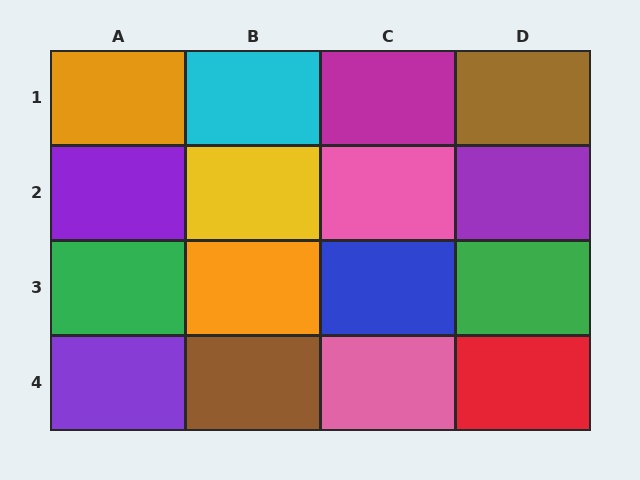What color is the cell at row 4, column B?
Brown.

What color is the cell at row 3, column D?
Green.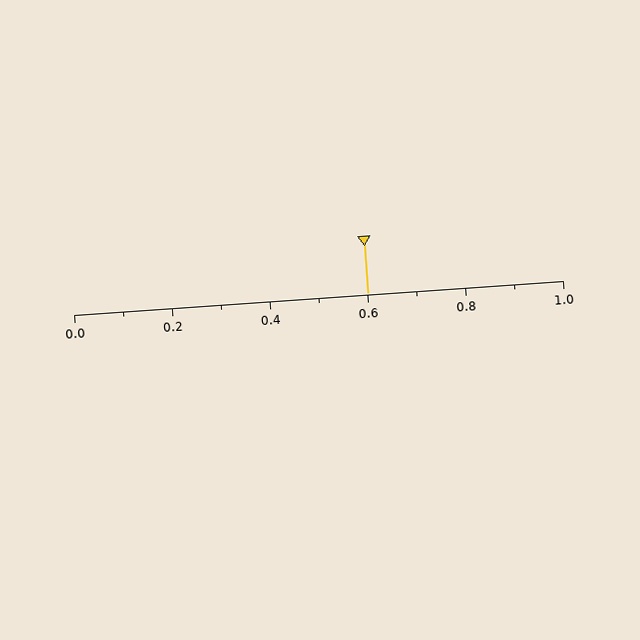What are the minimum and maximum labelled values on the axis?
The axis runs from 0.0 to 1.0.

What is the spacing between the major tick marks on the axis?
The major ticks are spaced 0.2 apart.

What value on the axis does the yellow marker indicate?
The marker indicates approximately 0.6.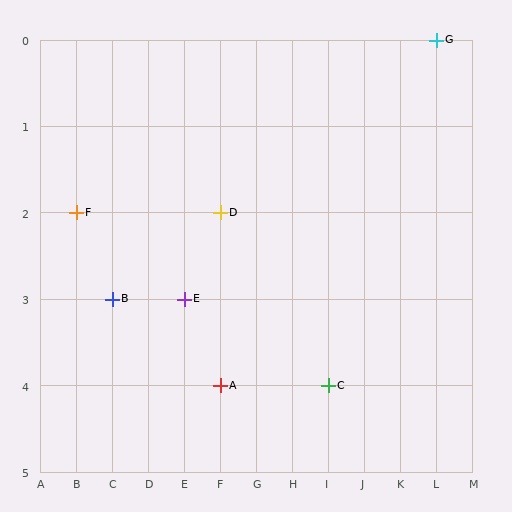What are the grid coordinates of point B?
Point B is at grid coordinates (C, 3).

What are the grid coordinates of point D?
Point D is at grid coordinates (F, 2).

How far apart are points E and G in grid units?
Points E and G are 7 columns and 3 rows apart (about 7.6 grid units diagonally).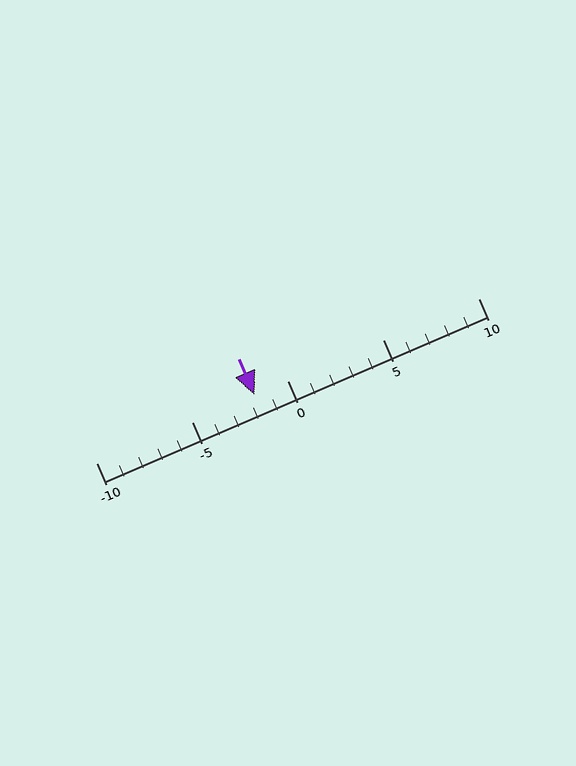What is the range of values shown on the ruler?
The ruler shows values from -10 to 10.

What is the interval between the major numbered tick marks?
The major tick marks are spaced 5 units apart.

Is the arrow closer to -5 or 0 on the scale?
The arrow is closer to 0.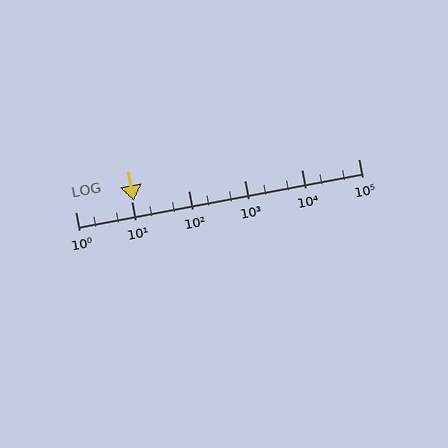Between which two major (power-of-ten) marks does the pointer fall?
The pointer is between 10 and 100.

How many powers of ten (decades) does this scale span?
The scale spans 5 decades, from 1 to 100000.